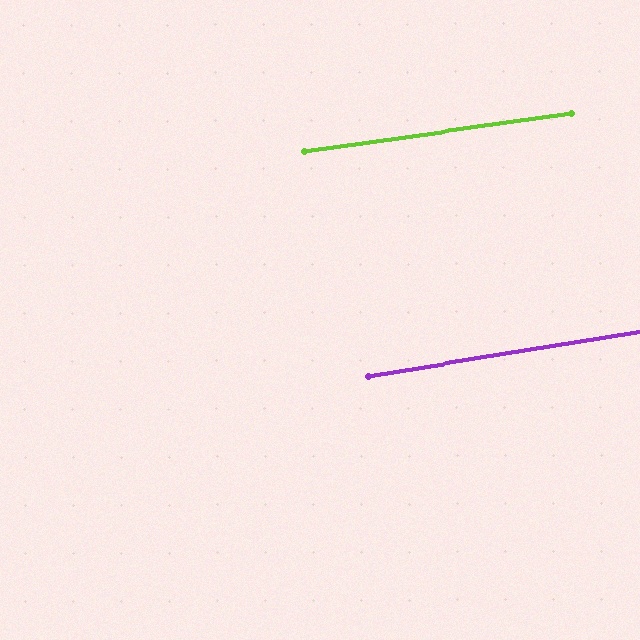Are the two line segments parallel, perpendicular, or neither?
Parallel — their directions differ by only 1.2°.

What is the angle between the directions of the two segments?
Approximately 1 degree.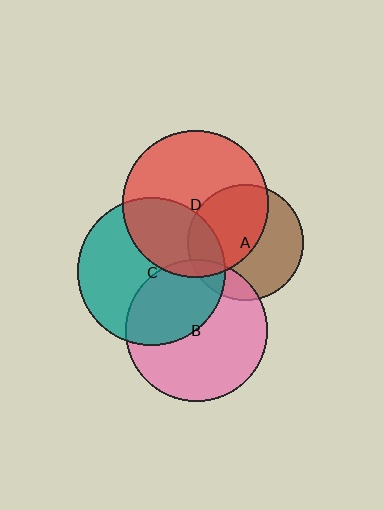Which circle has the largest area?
Circle C (teal).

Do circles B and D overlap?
Yes.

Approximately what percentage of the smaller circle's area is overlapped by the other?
Approximately 5%.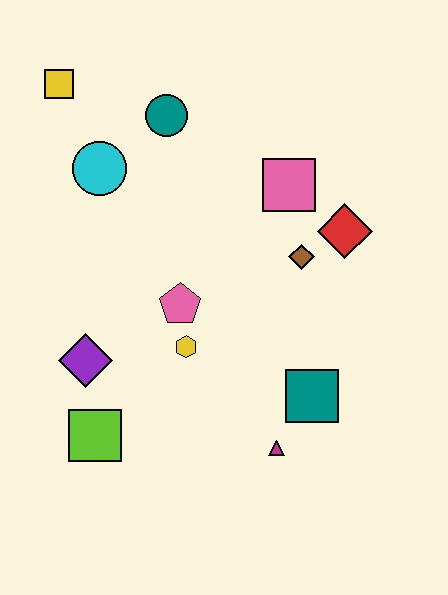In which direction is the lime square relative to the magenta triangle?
The lime square is to the left of the magenta triangle.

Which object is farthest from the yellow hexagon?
The yellow square is farthest from the yellow hexagon.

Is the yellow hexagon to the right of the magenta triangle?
No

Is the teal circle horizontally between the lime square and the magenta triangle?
Yes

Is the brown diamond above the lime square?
Yes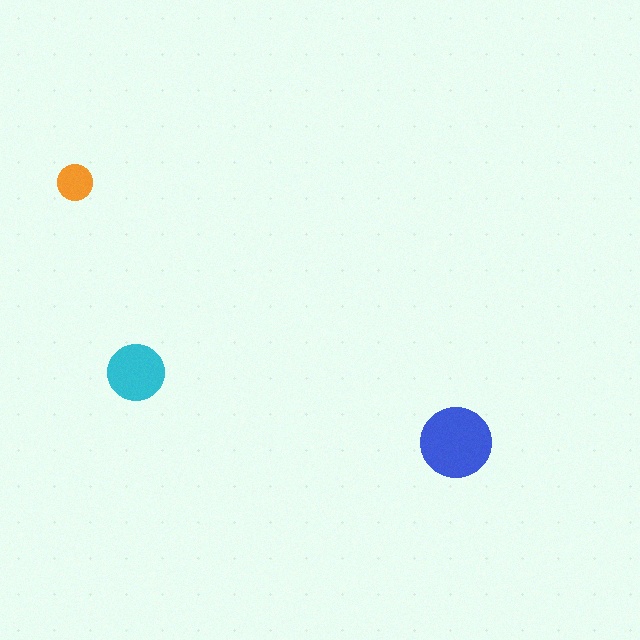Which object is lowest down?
The blue circle is bottommost.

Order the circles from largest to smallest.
the blue one, the cyan one, the orange one.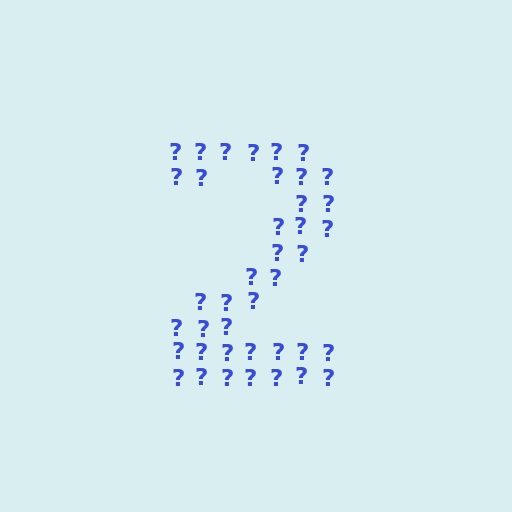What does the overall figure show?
The overall figure shows the digit 2.